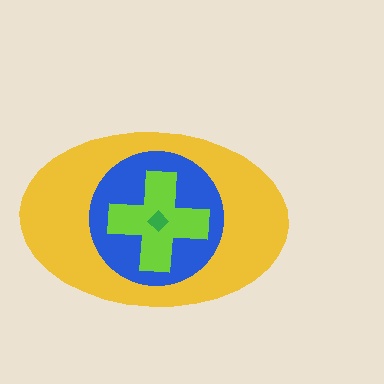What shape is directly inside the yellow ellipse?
The blue circle.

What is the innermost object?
The green diamond.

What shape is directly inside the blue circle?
The lime cross.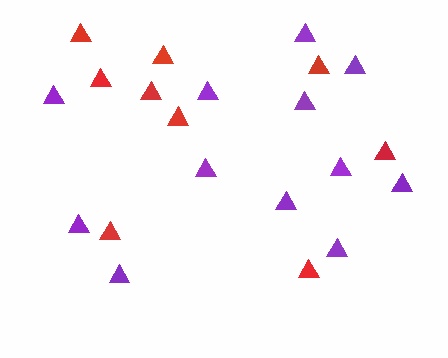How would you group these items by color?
There are 2 groups: one group of purple triangles (12) and one group of red triangles (9).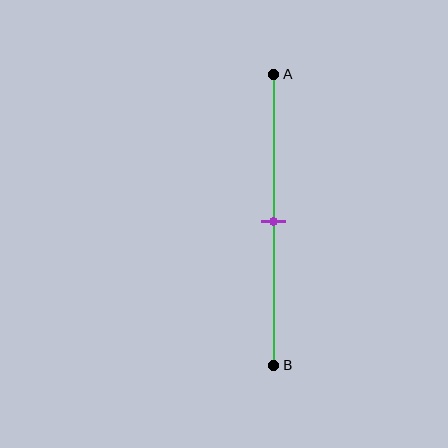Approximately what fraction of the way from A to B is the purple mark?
The purple mark is approximately 50% of the way from A to B.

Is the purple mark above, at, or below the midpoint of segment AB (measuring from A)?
The purple mark is approximately at the midpoint of segment AB.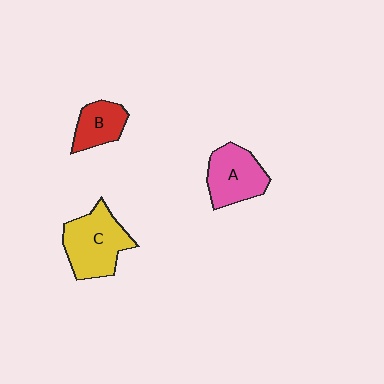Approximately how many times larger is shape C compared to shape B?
Approximately 1.8 times.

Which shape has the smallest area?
Shape B (red).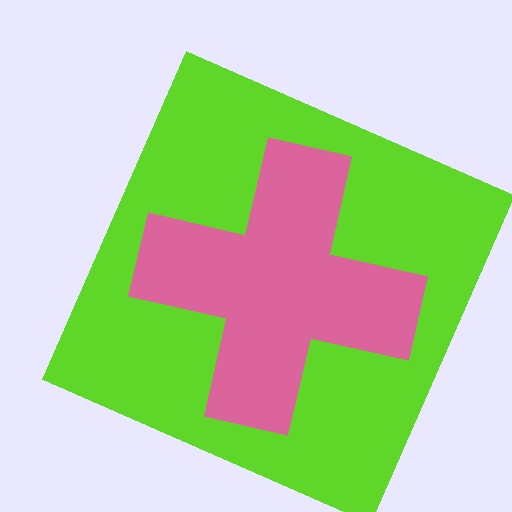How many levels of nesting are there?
2.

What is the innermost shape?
The pink cross.